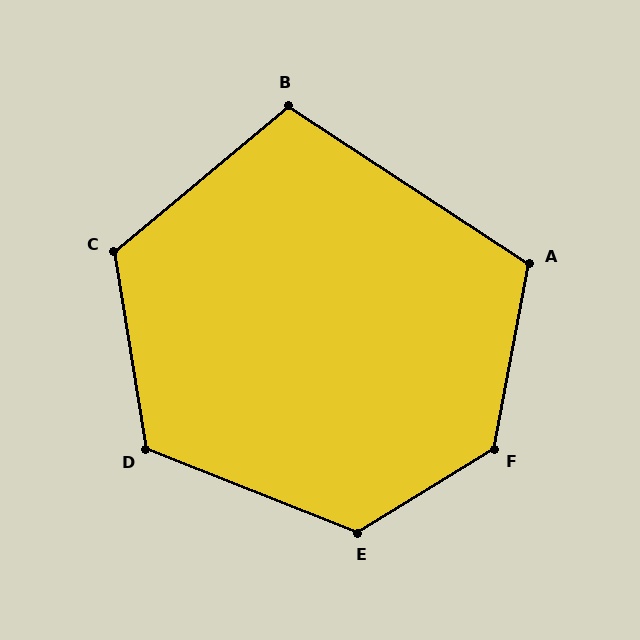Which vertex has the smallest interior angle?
B, at approximately 107 degrees.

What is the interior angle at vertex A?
Approximately 113 degrees (obtuse).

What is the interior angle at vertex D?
Approximately 121 degrees (obtuse).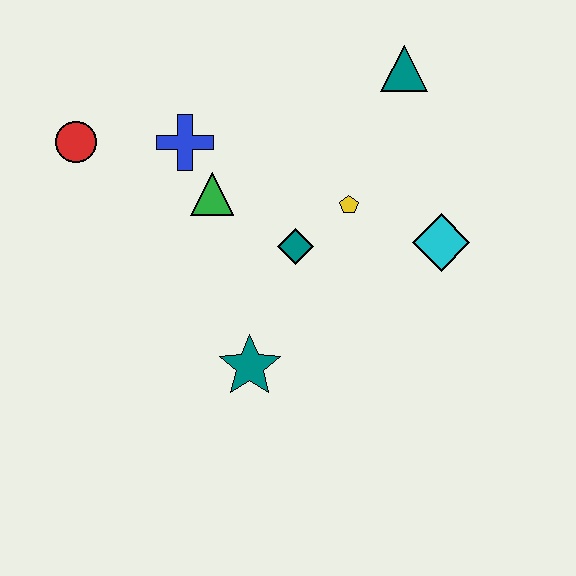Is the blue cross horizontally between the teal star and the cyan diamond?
No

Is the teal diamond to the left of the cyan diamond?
Yes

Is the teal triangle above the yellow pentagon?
Yes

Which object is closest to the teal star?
The teal diamond is closest to the teal star.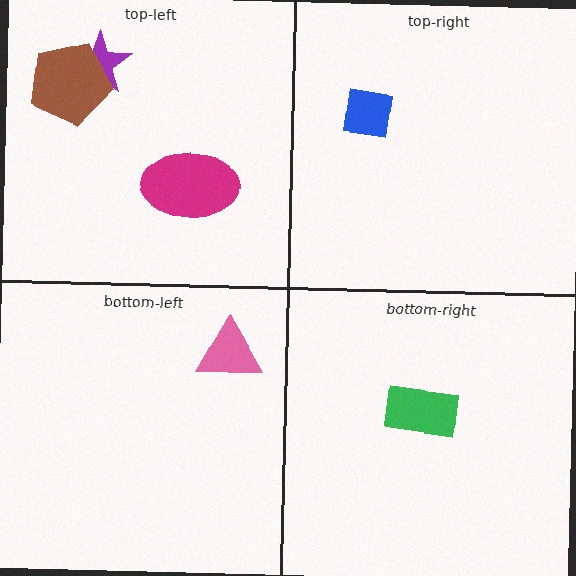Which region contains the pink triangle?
The bottom-left region.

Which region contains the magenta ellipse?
The top-left region.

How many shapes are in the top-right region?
1.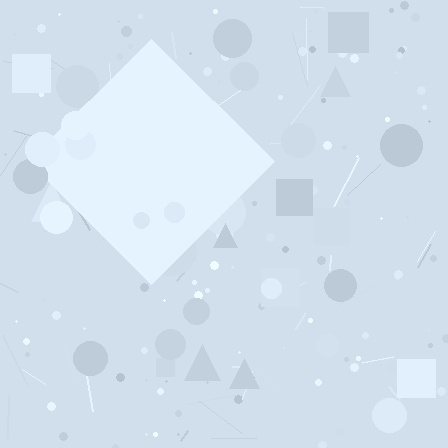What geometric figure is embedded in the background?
A diamond is embedded in the background.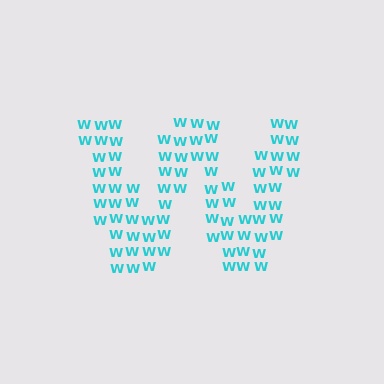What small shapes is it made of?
It is made of small letter W's.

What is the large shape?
The large shape is the letter W.